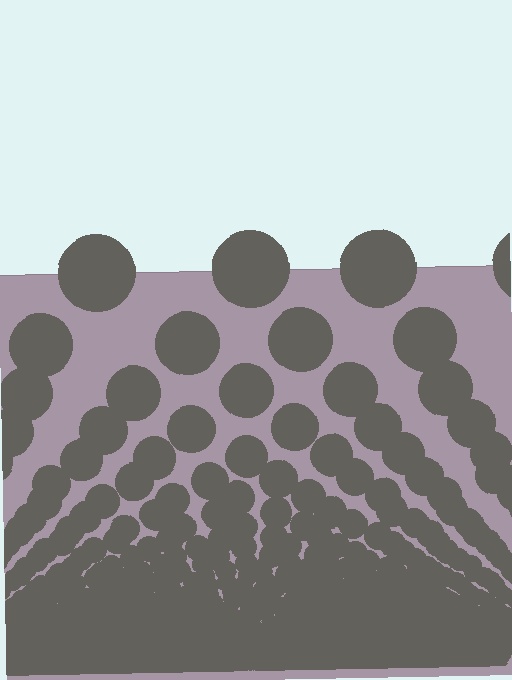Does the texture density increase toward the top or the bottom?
Density increases toward the bottom.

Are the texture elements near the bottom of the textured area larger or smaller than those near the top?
Smaller. The gradient is inverted — elements near the bottom are smaller and denser.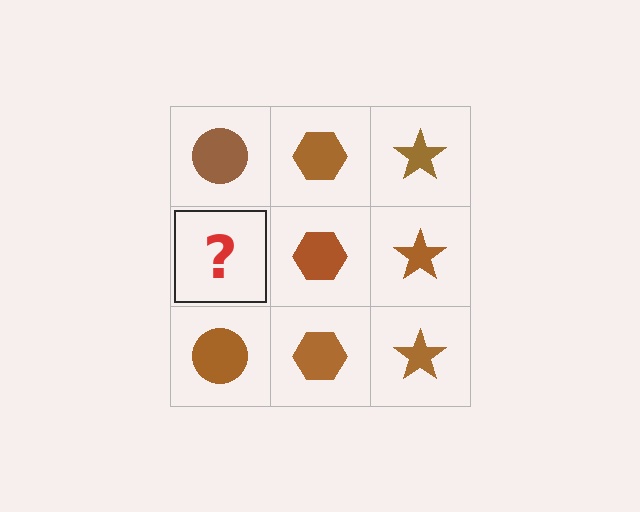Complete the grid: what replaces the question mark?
The question mark should be replaced with a brown circle.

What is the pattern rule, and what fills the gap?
The rule is that each column has a consistent shape. The gap should be filled with a brown circle.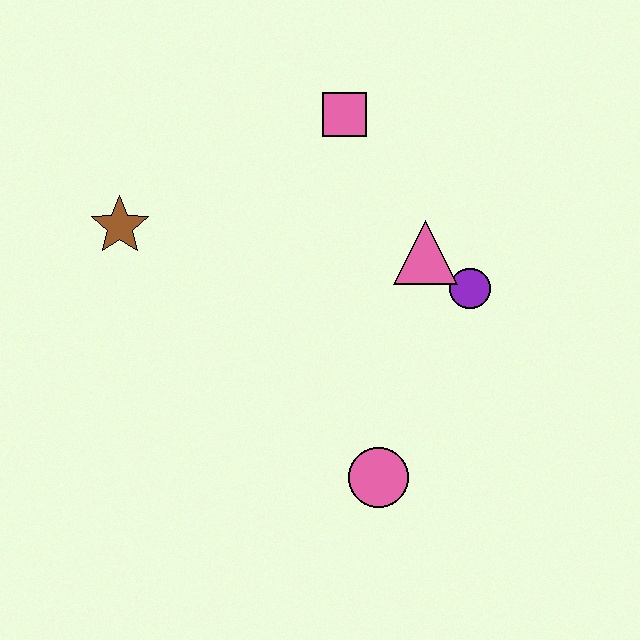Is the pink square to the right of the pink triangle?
No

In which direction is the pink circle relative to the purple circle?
The pink circle is below the purple circle.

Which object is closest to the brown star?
The pink square is closest to the brown star.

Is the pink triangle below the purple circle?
No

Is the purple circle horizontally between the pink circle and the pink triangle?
No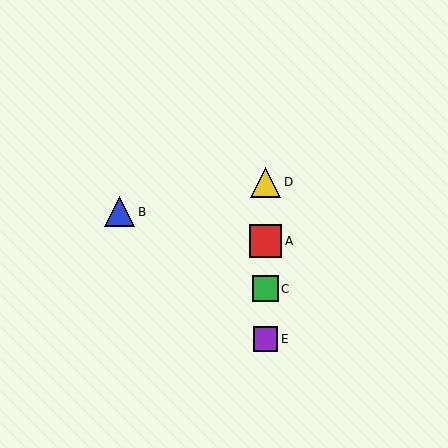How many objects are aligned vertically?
4 objects (A, C, D, E) are aligned vertically.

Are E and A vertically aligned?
Yes, both are at x≈265.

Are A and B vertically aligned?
No, A is at x≈265 and B is at x≈120.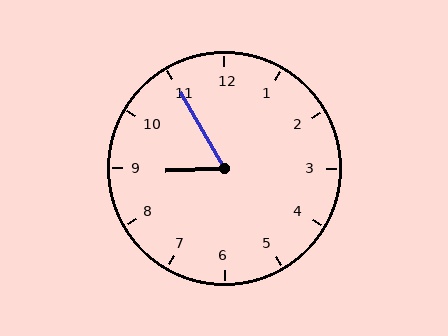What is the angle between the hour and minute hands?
Approximately 62 degrees.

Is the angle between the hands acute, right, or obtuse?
It is acute.